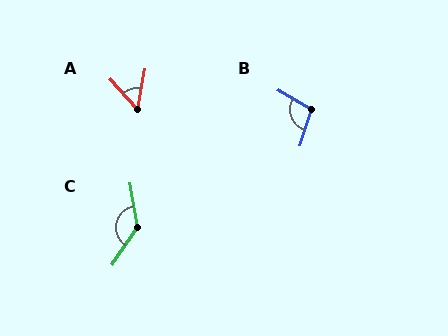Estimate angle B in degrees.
Approximately 103 degrees.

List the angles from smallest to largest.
A (53°), B (103°), C (137°).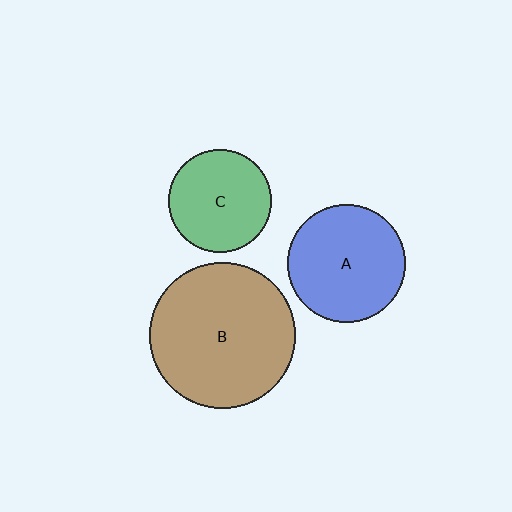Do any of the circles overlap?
No, none of the circles overlap.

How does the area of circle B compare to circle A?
Approximately 1.5 times.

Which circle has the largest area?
Circle B (brown).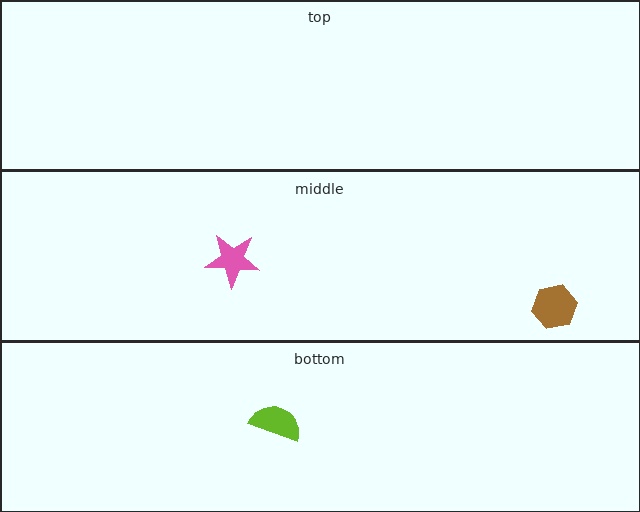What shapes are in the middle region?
The pink star, the brown hexagon.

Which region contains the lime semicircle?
The bottom region.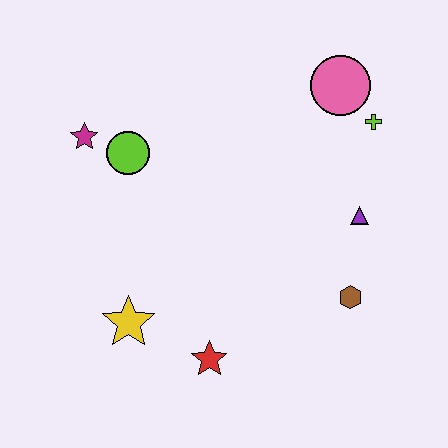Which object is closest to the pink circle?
The lime cross is closest to the pink circle.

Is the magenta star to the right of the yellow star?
No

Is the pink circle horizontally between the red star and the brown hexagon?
Yes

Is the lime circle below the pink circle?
Yes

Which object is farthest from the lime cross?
The yellow star is farthest from the lime cross.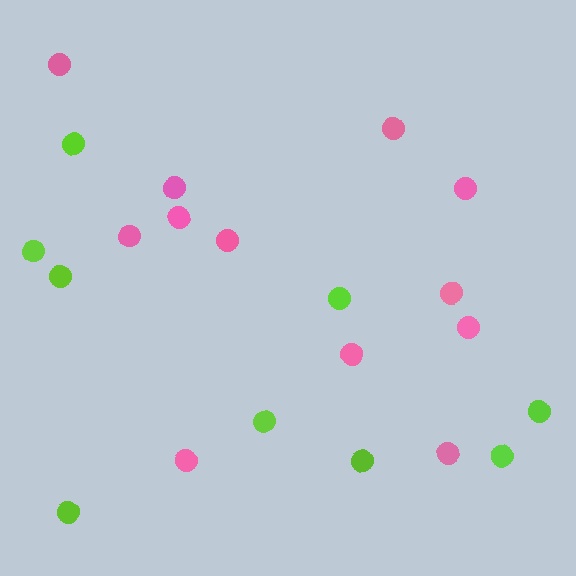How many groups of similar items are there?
There are 2 groups: one group of lime circles (9) and one group of pink circles (12).